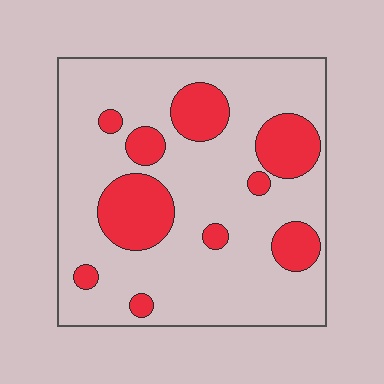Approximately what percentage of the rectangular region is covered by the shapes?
Approximately 25%.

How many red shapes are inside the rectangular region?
10.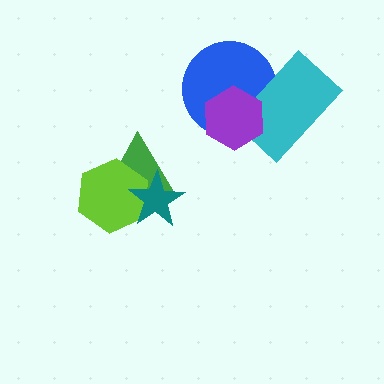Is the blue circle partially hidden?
Yes, it is partially covered by another shape.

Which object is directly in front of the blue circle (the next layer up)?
The cyan rectangle is directly in front of the blue circle.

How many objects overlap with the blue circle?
2 objects overlap with the blue circle.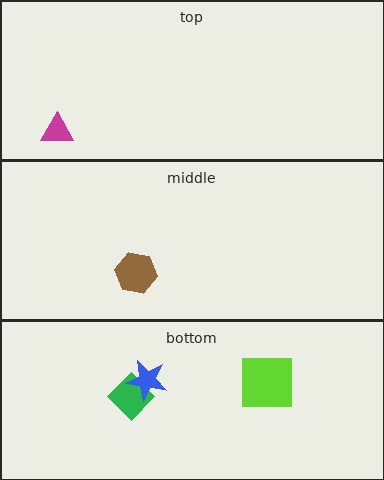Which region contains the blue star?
The bottom region.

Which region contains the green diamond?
The bottom region.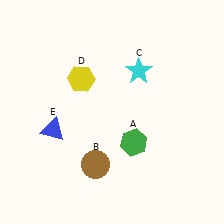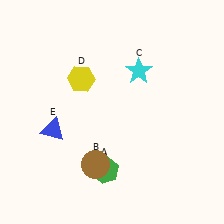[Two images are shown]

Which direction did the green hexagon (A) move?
The green hexagon (A) moved left.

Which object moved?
The green hexagon (A) moved left.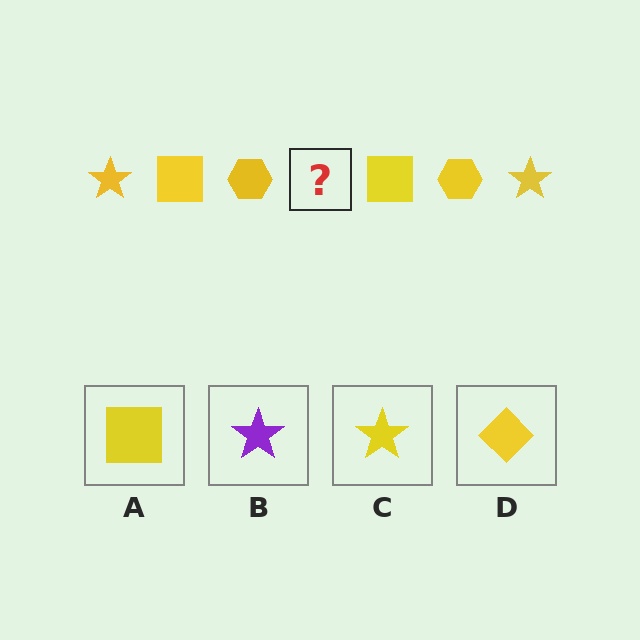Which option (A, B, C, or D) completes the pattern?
C.